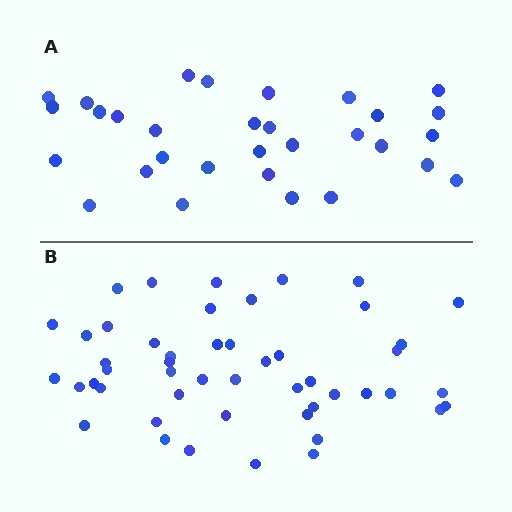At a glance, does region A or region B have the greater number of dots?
Region B (the bottom region) has more dots.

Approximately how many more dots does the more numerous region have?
Region B has approximately 20 more dots than region A.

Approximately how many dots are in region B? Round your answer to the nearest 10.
About 50 dots. (The exact count is 49, which rounds to 50.)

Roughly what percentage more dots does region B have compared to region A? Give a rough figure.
About 60% more.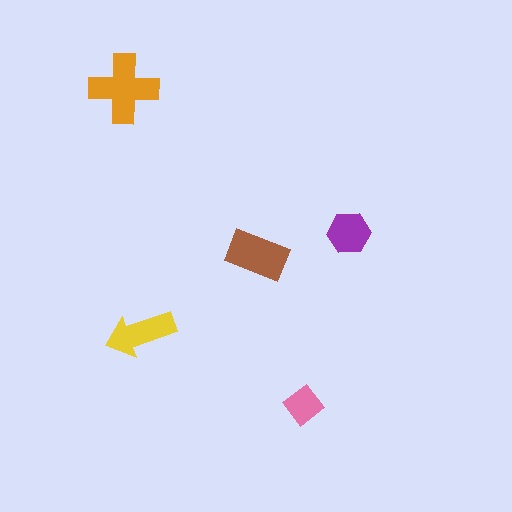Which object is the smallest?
The pink diamond.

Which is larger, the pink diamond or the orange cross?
The orange cross.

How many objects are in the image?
There are 5 objects in the image.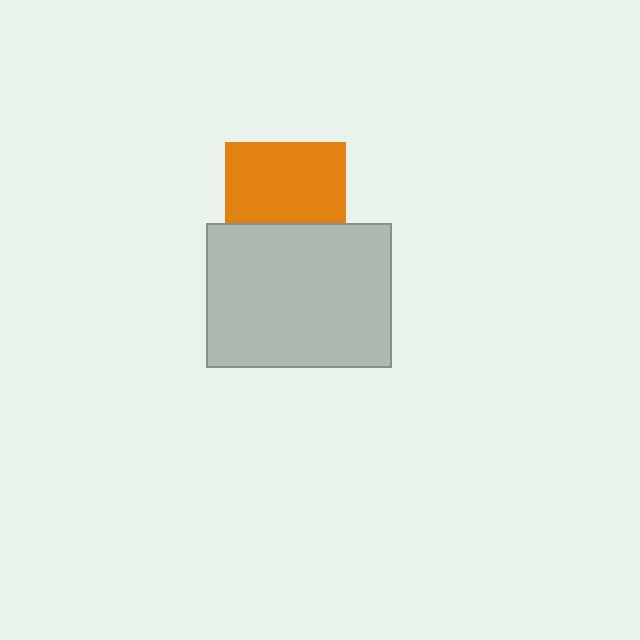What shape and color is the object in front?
The object in front is a light gray rectangle.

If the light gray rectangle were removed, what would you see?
You would see the complete orange square.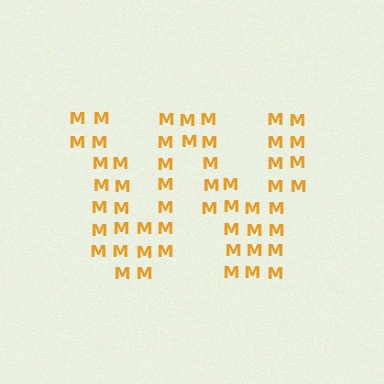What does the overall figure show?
The overall figure shows the letter W.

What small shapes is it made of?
It is made of small letter M's.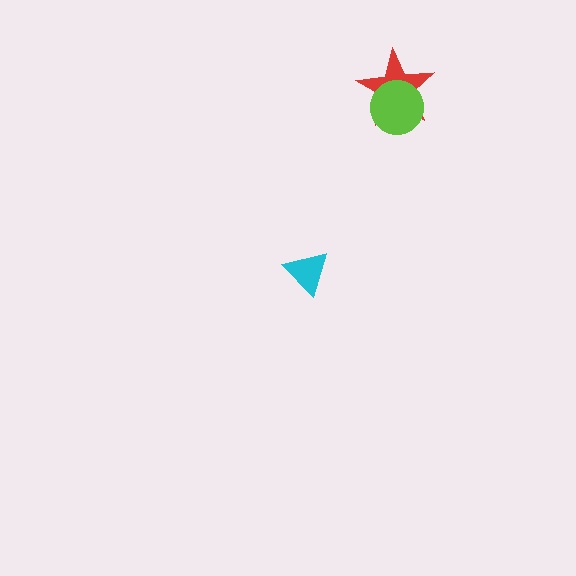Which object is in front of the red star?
The lime circle is in front of the red star.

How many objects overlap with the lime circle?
1 object overlaps with the lime circle.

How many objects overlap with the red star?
1 object overlaps with the red star.